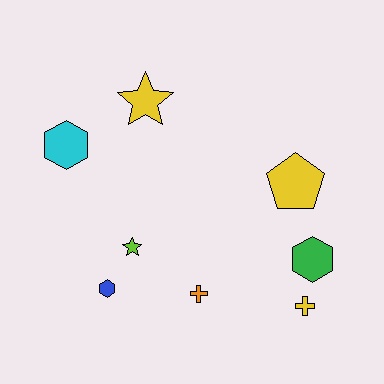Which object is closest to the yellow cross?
The green hexagon is closest to the yellow cross.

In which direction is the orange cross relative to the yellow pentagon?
The orange cross is below the yellow pentagon.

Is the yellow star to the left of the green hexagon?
Yes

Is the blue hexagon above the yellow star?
No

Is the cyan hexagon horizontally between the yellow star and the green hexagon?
No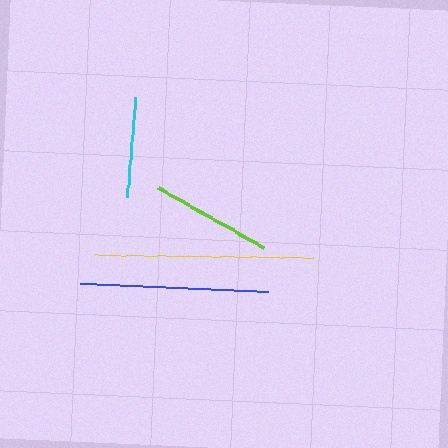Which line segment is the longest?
The yellow line is the longest at approximately 219 pixels.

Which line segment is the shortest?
The cyan line is the shortest at approximately 99 pixels.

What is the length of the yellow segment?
The yellow segment is approximately 219 pixels long.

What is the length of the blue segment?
The blue segment is approximately 188 pixels long.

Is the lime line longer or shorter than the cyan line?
The lime line is longer than the cyan line.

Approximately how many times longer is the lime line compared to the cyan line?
The lime line is approximately 1.2 times the length of the cyan line.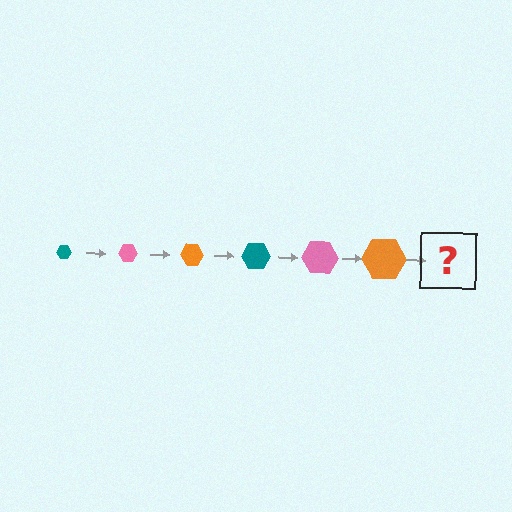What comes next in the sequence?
The next element should be a teal hexagon, larger than the previous one.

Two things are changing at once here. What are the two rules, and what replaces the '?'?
The two rules are that the hexagon grows larger each step and the color cycles through teal, pink, and orange. The '?' should be a teal hexagon, larger than the previous one.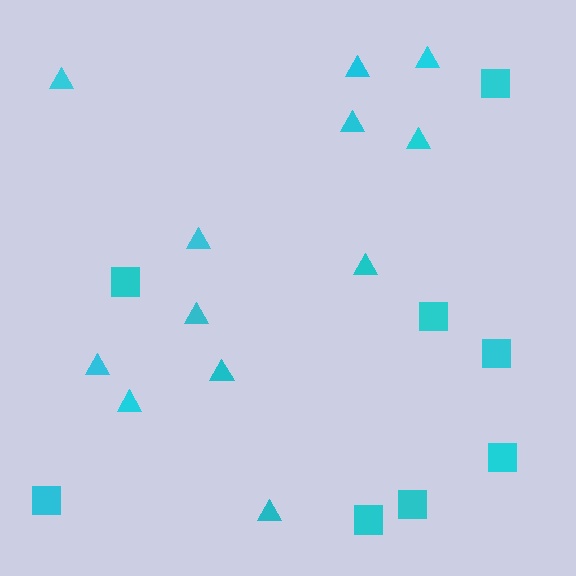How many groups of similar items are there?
There are 2 groups: one group of squares (8) and one group of triangles (12).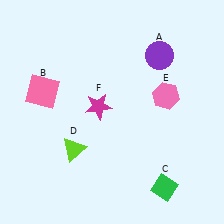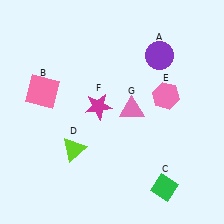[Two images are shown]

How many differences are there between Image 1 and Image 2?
There is 1 difference between the two images.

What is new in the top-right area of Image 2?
A pink triangle (G) was added in the top-right area of Image 2.